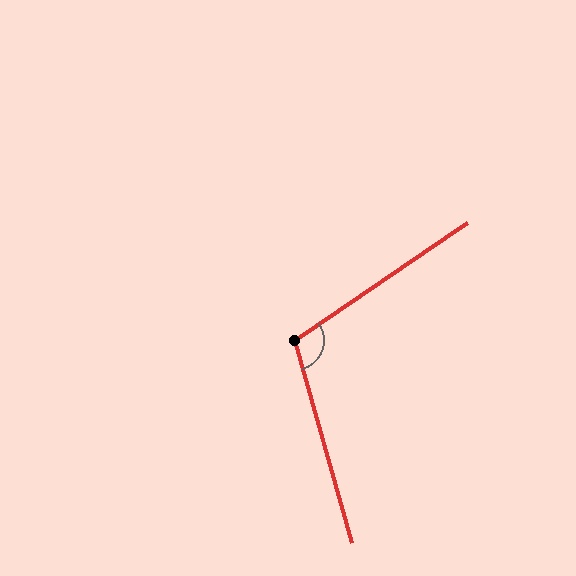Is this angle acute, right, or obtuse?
It is obtuse.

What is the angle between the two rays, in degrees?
Approximately 109 degrees.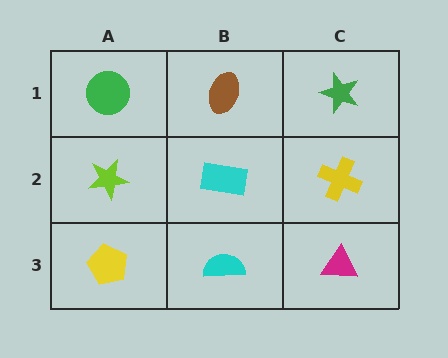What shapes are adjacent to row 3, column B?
A cyan rectangle (row 2, column B), a yellow pentagon (row 3, column A), a magenta triangle (row 3, column C).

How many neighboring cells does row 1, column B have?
3.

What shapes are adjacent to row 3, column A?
A lime star (row 2, column A), a cyan semicircle (row 3, column B).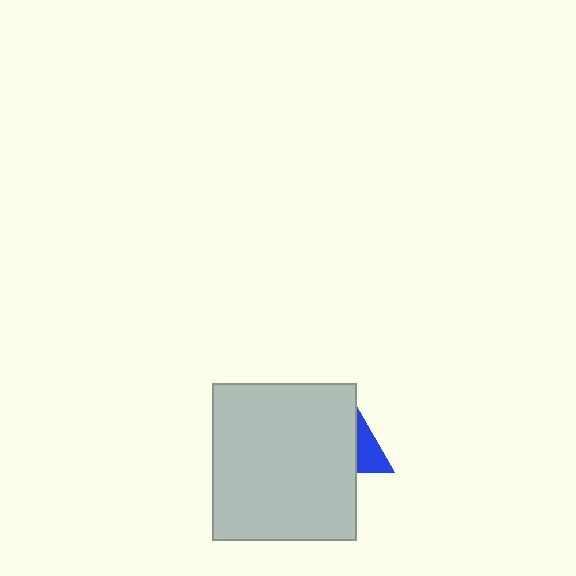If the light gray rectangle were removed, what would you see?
You would see the complete blue triangle.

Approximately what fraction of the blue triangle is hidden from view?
Roughly 63% of the blue triangle is hidden behind the light gray rectangle.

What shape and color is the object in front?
The object in front is a light gray rectangle.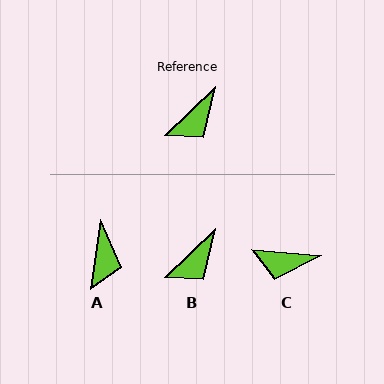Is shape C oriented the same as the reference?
No, it is off by about 49 degrees.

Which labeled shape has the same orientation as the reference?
B.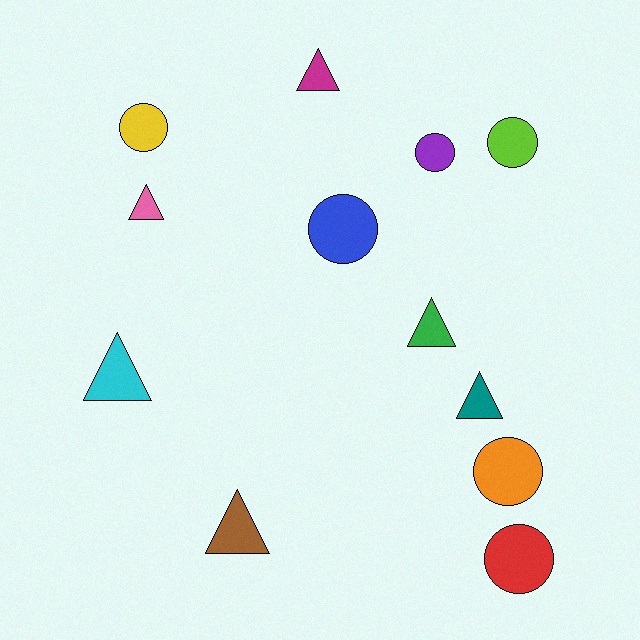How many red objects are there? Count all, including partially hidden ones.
There is 1 red object.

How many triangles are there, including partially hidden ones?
There are 6 triangles.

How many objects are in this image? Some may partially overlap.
There are 12 objects.